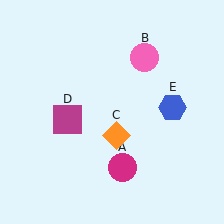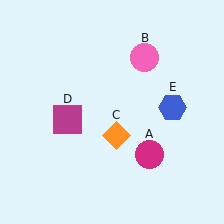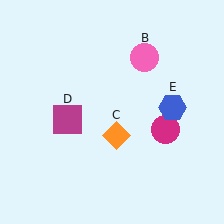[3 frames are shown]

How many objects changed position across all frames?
1 object changed position: magenta circle (object A).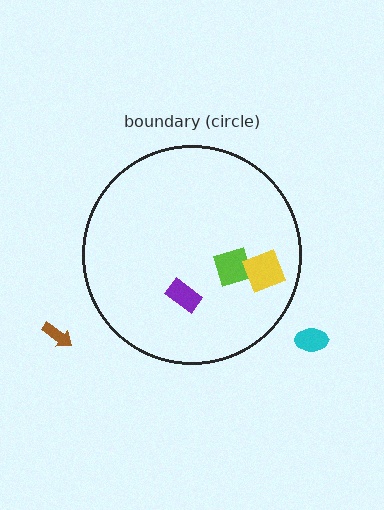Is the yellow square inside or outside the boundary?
Inside.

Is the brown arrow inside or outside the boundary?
Outside.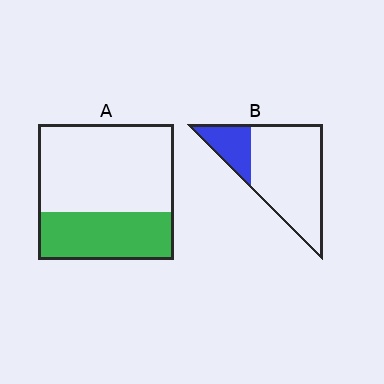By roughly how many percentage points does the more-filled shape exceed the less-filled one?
By roughly 15 percentage points (A over B).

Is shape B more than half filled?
No.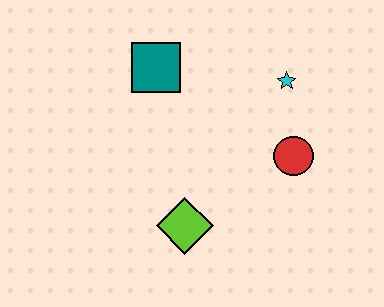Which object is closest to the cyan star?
The red circle is closest to the cyan star.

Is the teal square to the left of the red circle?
Yes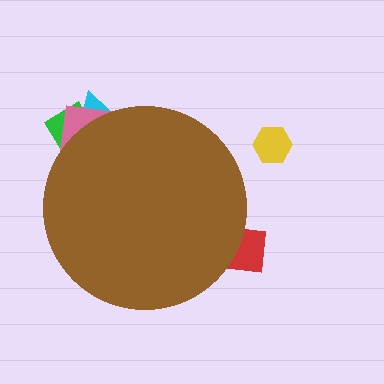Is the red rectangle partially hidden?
Yes, the red rectangle is partially hidden behind the brown circle.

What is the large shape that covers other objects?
A brown circle.